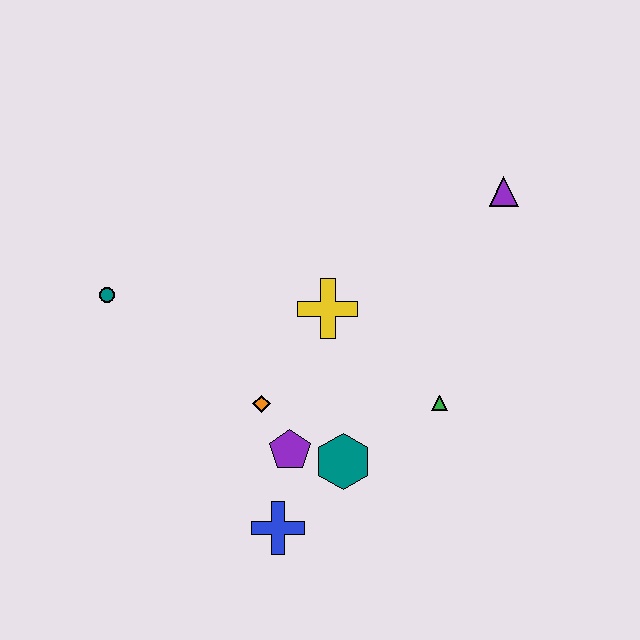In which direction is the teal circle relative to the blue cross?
The teal circle is above the blue cross.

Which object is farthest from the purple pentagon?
The purple triangle is farthest from the purple pentagon.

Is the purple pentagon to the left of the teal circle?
No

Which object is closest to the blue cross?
The purple pentagon is closest to the blue cross.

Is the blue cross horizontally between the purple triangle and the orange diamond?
Yes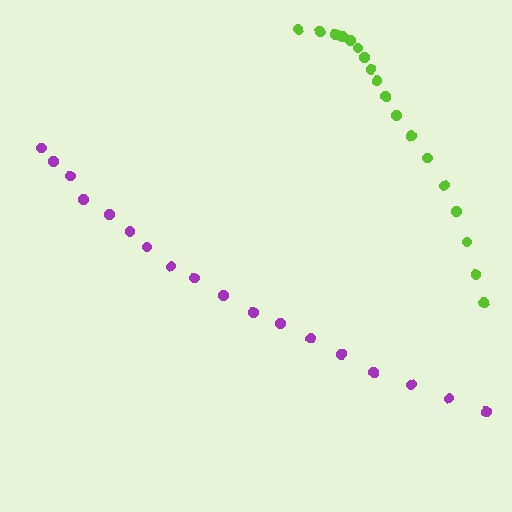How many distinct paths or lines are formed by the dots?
There are 2 distinct paths.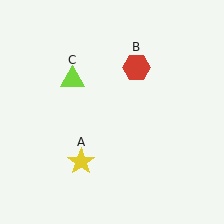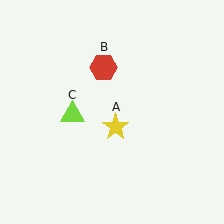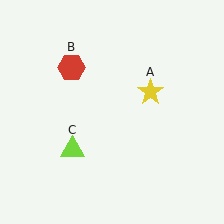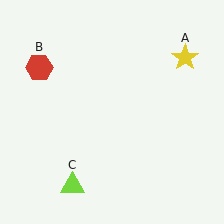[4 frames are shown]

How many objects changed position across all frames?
3 objects changed position: yellow star (object A), red hexagon (object B), lime triangle (object C).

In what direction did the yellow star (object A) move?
The yellow star (object A) moved up and to the right.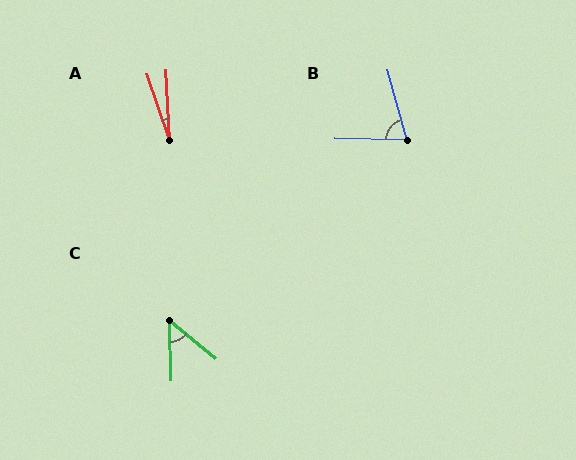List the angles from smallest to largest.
A (15°), C (50°), B (74°).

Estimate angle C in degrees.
Approximately 50 degrees.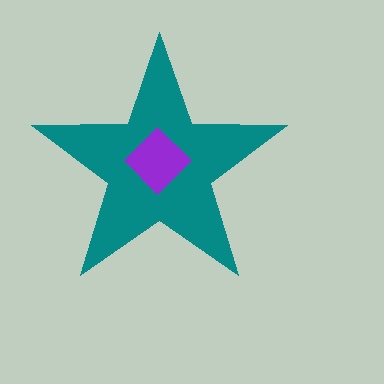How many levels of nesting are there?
2.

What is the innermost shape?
The purple diamond.